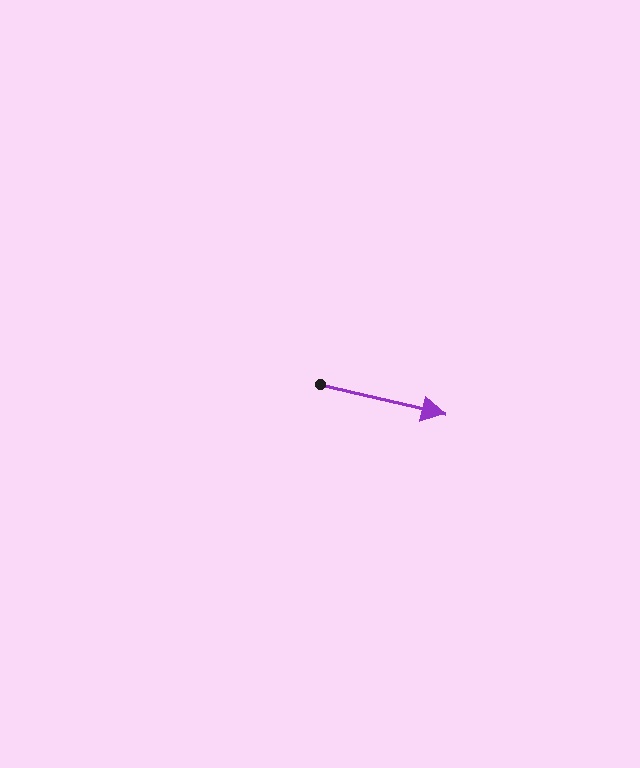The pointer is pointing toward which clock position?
Roughly 3 o'clock.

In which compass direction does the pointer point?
East.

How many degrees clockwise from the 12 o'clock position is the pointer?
Approximately 103 degrees.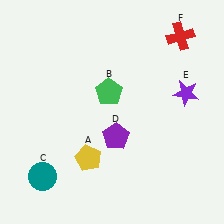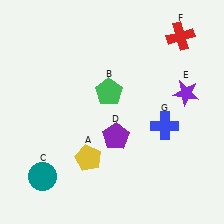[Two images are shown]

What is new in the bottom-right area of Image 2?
A blue cross (G) was added in the bottom-right area of Image 2.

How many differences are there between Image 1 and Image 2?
There is 1 difference between the two images.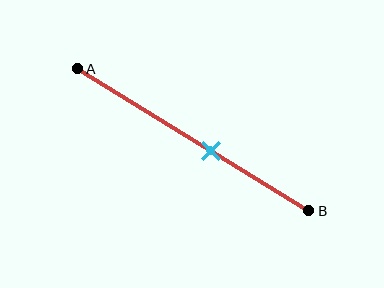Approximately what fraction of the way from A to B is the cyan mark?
The cyan mark is approximately 60% of the way from A to B.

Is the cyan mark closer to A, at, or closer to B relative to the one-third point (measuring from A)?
The cyan mark is closer to point B than the one-third point of segment AB.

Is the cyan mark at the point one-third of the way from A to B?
No, the mark is at about 60% from A, not at the 33% one-third point.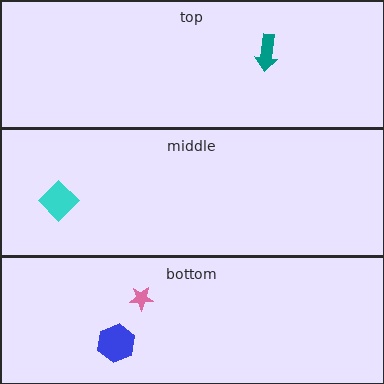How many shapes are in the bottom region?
2.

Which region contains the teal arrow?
The top region.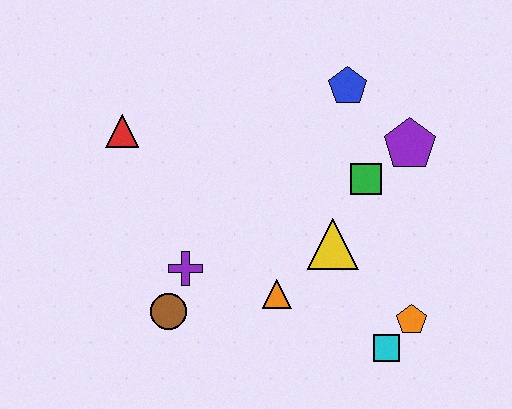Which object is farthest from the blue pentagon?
The brown circle is farthest from the blue pentagon.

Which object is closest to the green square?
The purple pentagon is closest to the green square.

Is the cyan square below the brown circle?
Yes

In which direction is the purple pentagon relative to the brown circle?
The purple pentagon is to the right of the brown circle.